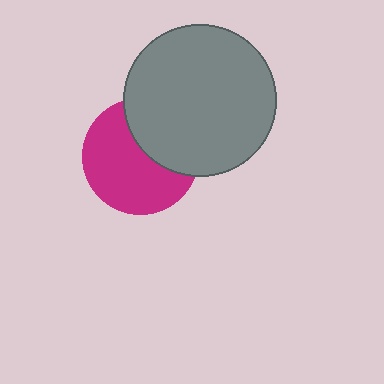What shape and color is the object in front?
The object in front is a gray circle.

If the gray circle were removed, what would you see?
You would see the complete magenta circle.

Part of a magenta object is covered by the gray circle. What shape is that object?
It is a circle.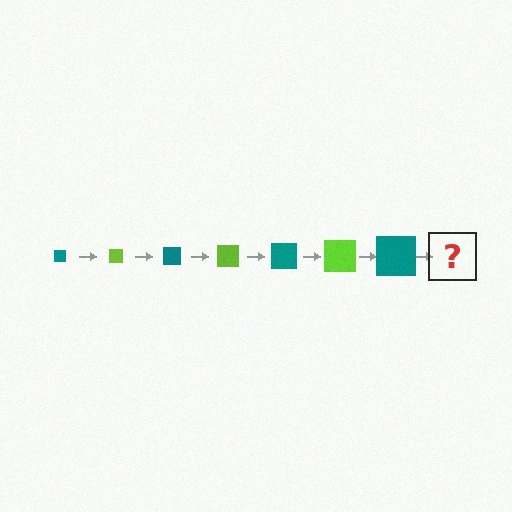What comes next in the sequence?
The next element should be a lime square, larger than the previous one.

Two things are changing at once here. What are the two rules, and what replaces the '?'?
The two rules are that the square grows larger each step and the color cycles through teal and lime. The '?' should be a lime square, larger than the previous one.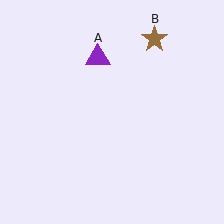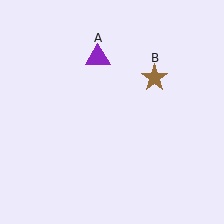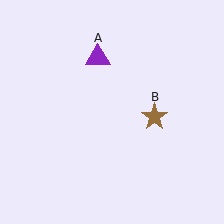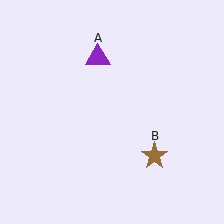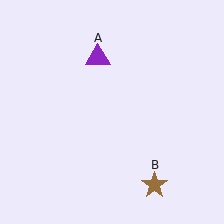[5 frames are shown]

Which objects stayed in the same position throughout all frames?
Purple triangle (object A) remained stationary.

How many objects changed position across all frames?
1 object changed position: brown star (object B).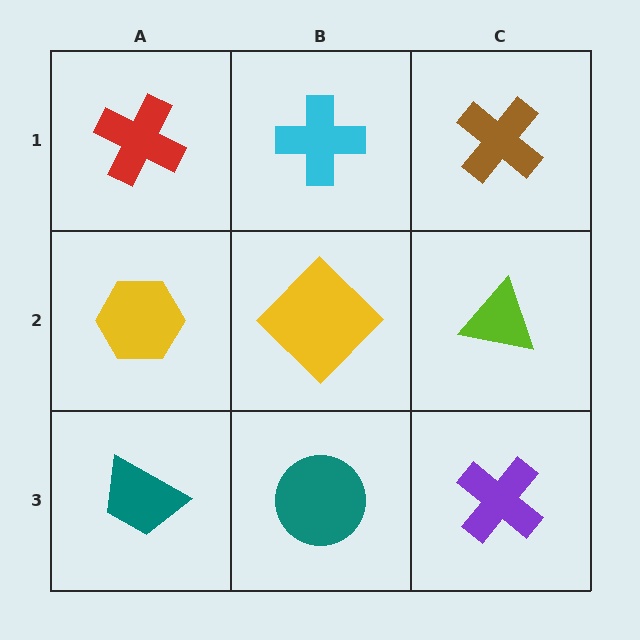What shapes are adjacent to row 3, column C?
A lime triangle (row 2, column C), a teal circle (row 3, column B).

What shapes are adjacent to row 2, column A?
A red cross (row 1, column A), a teal trapezoid (row 3, column A), a yellow diamond (row 2, column B).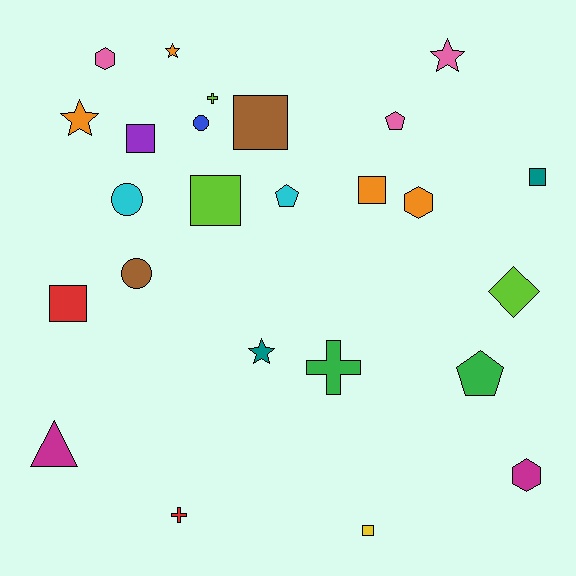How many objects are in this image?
There are 25 objects.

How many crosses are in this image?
There are 3 crosses.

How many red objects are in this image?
There are 2 red objects.